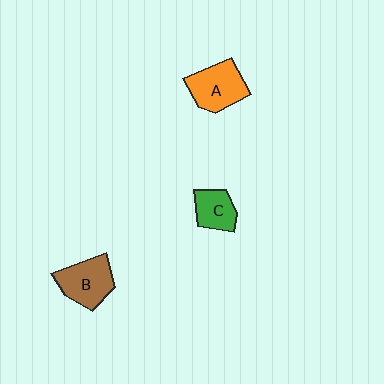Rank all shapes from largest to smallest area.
From largest to smallest: A (orange), B (brown), C (green).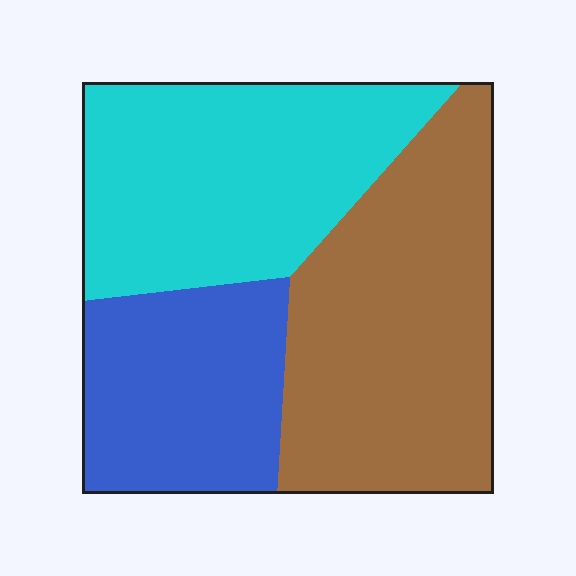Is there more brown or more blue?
Brown.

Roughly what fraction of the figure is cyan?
Cyan covers 35% of the figure.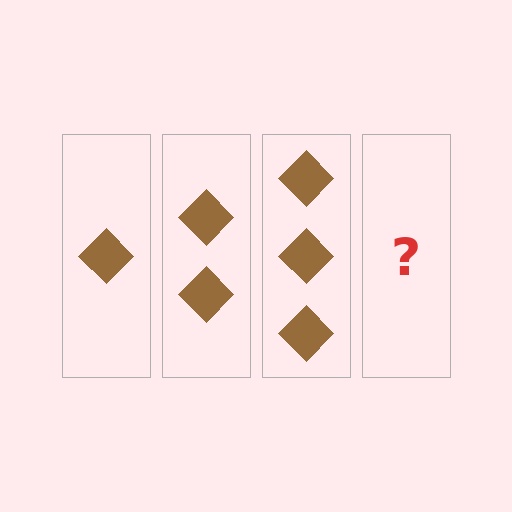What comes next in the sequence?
The next element should be 4 diamonds.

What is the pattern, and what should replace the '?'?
The pattern is that each step adds one more diamond. The '?' should be 4 diamonds.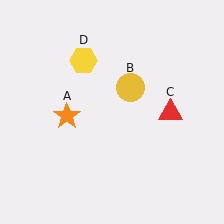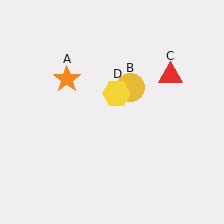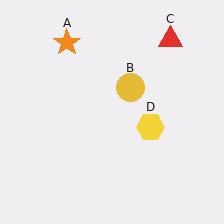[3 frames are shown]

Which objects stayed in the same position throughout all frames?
Yellow circle (object B) remained stationary.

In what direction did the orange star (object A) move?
The orange star (object A) moved up.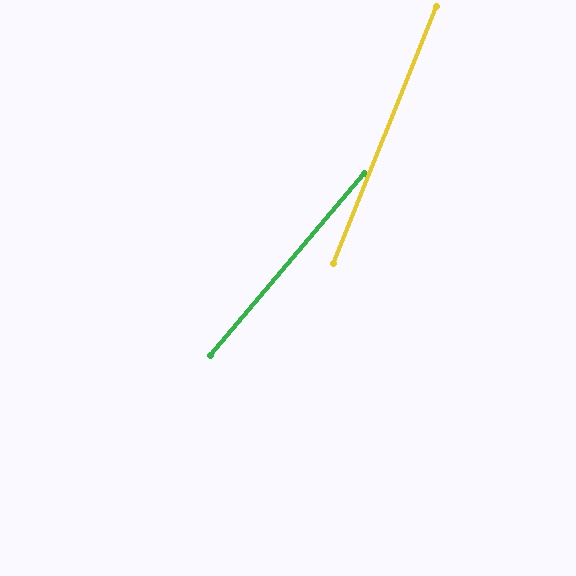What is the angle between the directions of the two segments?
Approximately 18 degrees.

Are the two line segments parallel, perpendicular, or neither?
Neither parallel nor perpendicular — they differ by about 18°.